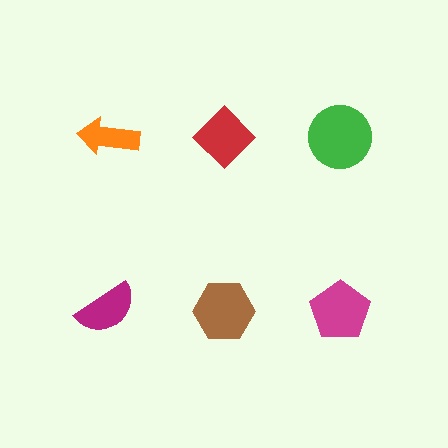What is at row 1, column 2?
A red diamond.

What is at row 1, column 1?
An orange arrow.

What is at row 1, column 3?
A green circle.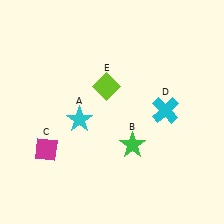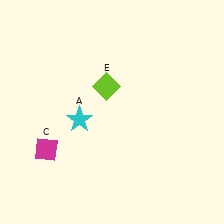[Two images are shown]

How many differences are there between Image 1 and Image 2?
There are 2 differences between the two images.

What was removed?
The cyan cross (D), the green star (B) were removed in Image 2.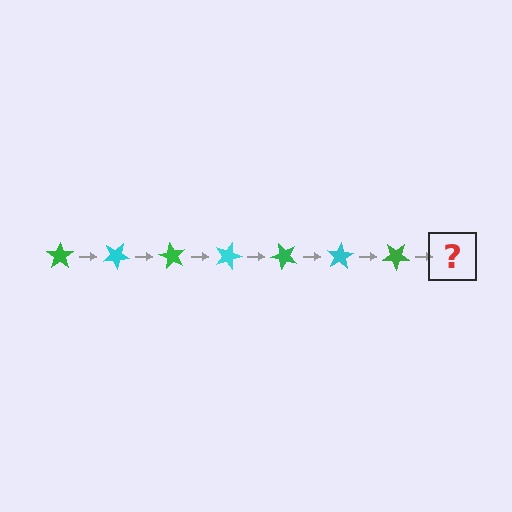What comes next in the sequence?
The next element should be a cyan star, rotated 210 degrees from the start.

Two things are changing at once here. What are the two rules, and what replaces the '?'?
The two rules are that it rotates 30 degrees each step and the color cycles through green and cyan. The '?' should be a cyan star, rotated 210 degrees from the start.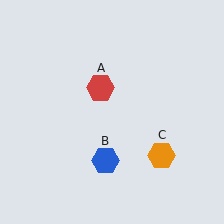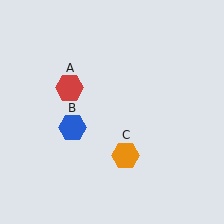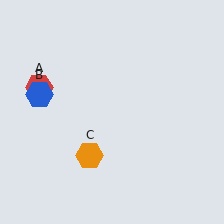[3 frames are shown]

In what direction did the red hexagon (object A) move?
The red hexagon (object A) moved left.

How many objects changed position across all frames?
3 objects changed position: red hexagon (object A), blue hexagon (object B), orange hexagon (object C).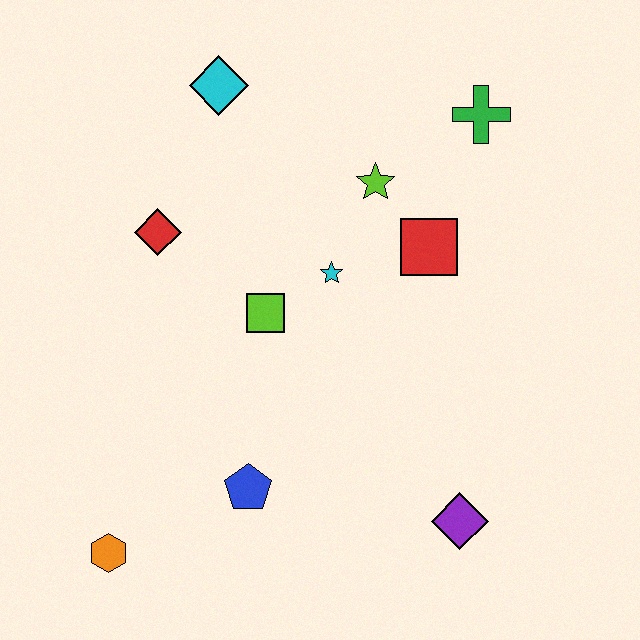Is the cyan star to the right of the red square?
No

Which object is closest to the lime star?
The red square is closest to the lime star.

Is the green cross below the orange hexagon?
No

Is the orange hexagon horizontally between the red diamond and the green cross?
No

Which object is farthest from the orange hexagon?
The green cross is farthest from the orange hexagon.